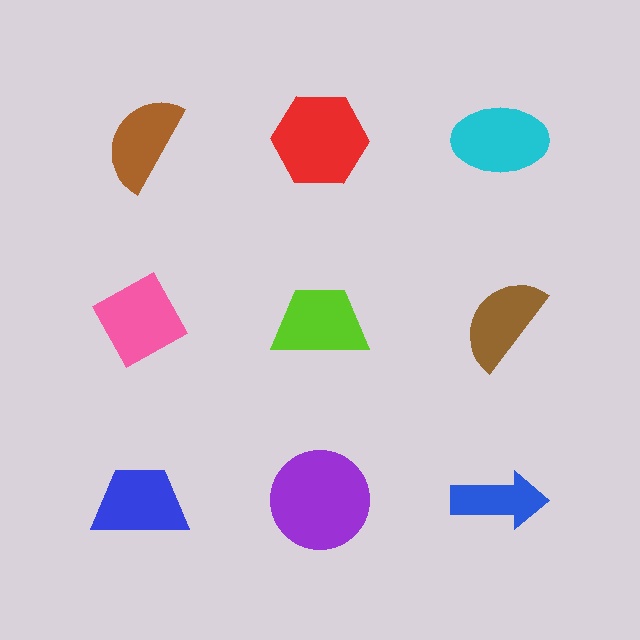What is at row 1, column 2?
A red hexagon.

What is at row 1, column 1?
A brown semicircle.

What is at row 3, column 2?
A purple circle.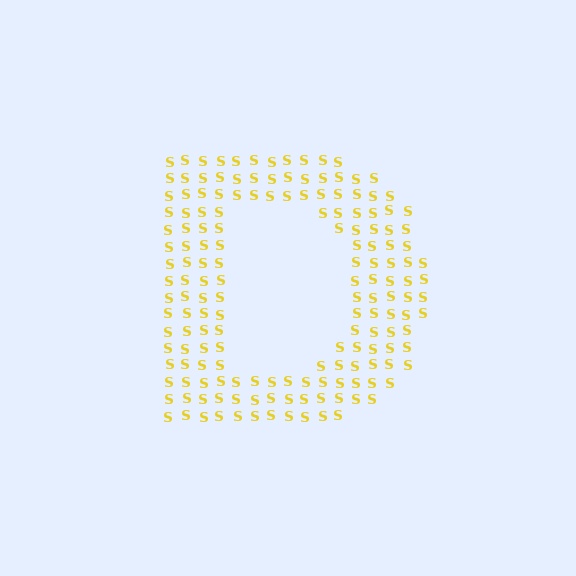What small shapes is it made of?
It is made of small letter S's.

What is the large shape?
The large shape is the letter D.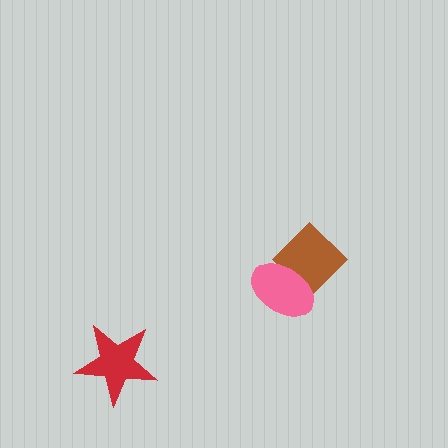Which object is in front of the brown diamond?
The pink ellipse is in front of the brown diamond.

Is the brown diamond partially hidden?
Yes, it is partially covered by another shape.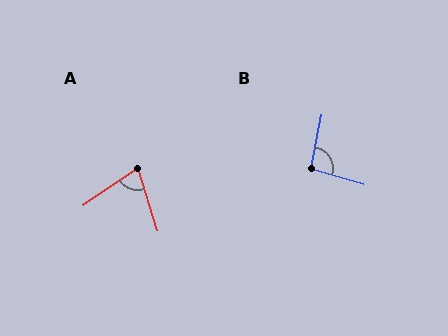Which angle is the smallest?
A, at approximately 72 degrees.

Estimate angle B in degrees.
Approximately 96 degrees.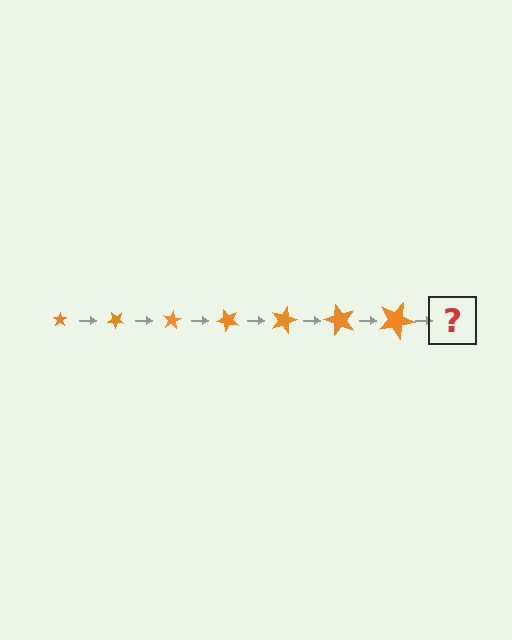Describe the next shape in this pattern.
It should be a star, larger than the previous one and rotated 280 degrees from the start.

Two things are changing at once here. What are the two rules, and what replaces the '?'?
The two rules are that the star grows larger each step and it rotates 40 degrees each step. The '?' should be a star, larger than the previous one and rotated 280 degrees from the start.